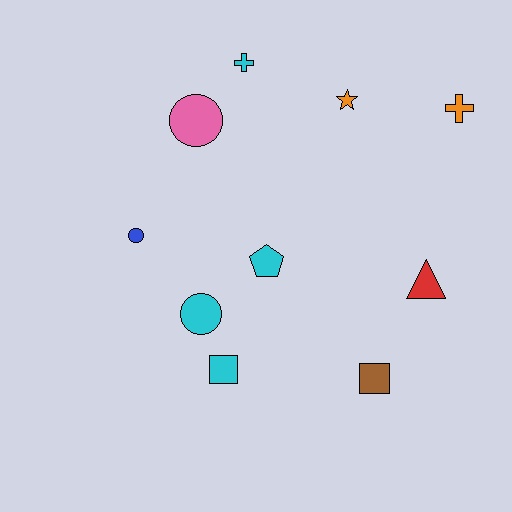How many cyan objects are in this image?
There are 4 cyan objects.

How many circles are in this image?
There are 3 circles.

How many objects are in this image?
There are 10 objects.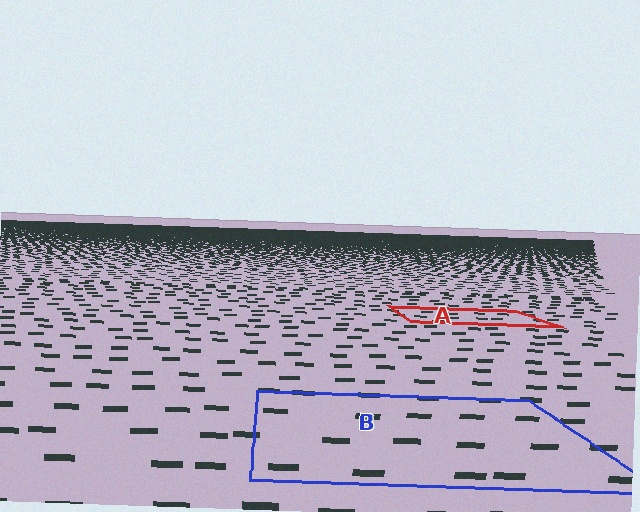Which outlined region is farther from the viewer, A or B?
Region A is farther from the viewer — the texture elements inside it appear smaller and more densely packed.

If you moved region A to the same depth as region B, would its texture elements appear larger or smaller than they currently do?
They would appear larger. At a closer depth, the same texture elements are projected at a bigger on-screen size.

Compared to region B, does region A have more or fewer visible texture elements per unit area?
Region A has more texture elements per unit area — they are packed more densely because it is farther away.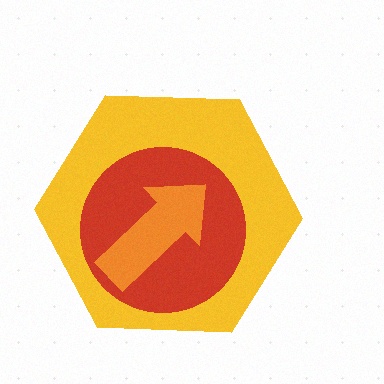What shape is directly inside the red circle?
The orange arrow.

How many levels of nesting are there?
3.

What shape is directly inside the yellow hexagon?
The red circle.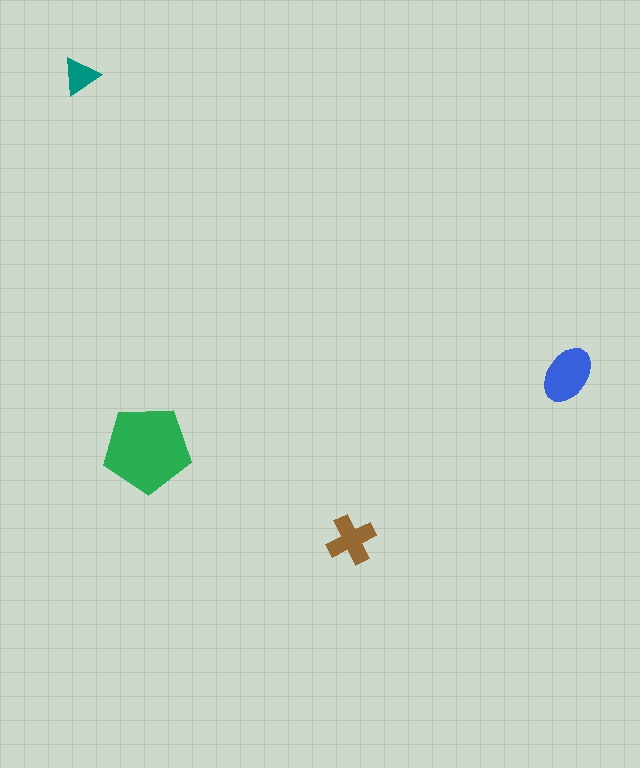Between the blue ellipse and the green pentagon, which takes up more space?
The green pentagon.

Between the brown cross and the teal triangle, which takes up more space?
The brown cross.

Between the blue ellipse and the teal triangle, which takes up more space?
The blue ellipse.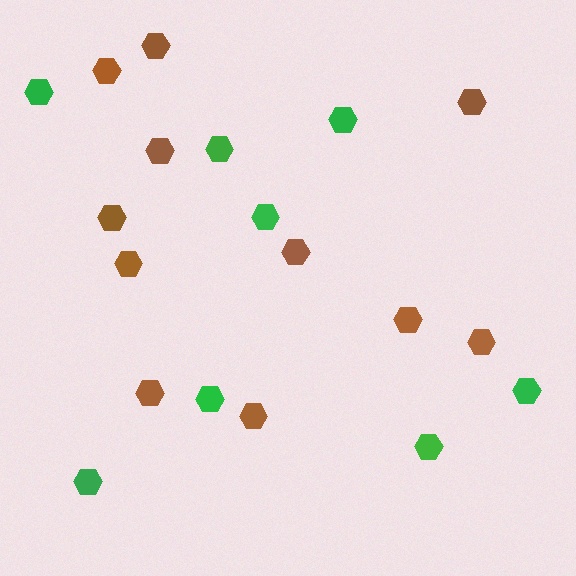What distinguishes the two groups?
There are 2 groups: one group of brown hexagons (11) and one group of green hexagons (8).